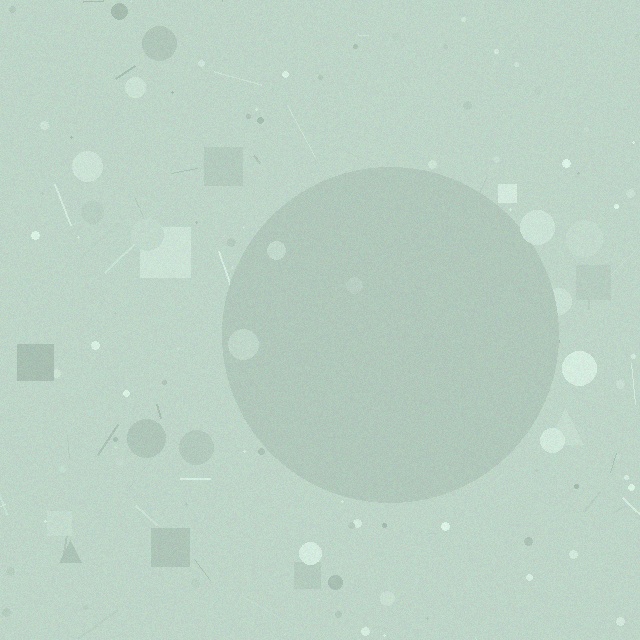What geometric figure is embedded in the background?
A circle is embedded in the background.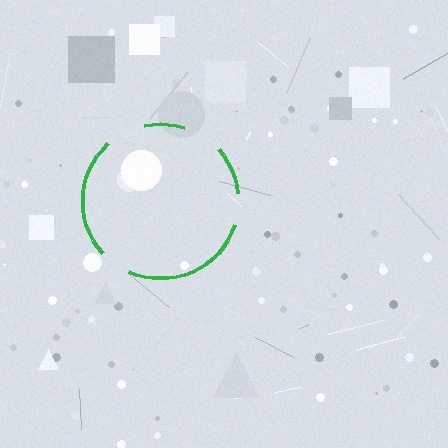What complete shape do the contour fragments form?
The contour fragments form a circle.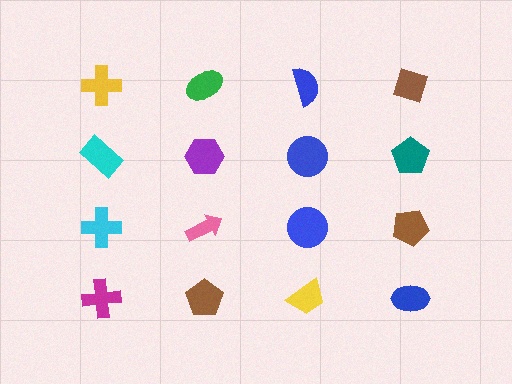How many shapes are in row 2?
4 shapes.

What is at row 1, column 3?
A blue semicircle.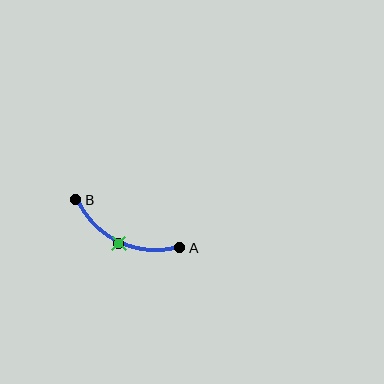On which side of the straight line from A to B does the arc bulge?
The arc bulges below the straight line connecting A and B.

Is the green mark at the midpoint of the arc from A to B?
Yes. The green mark lies on the arc at equal arc-length from both A and B — it is the arc midpoint.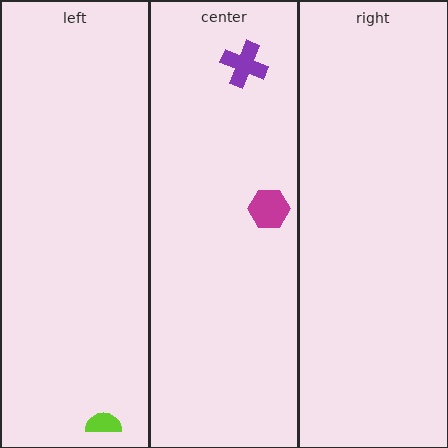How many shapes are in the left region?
1.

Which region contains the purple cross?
The center region.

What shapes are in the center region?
The magenta hexagon, the purple cross.